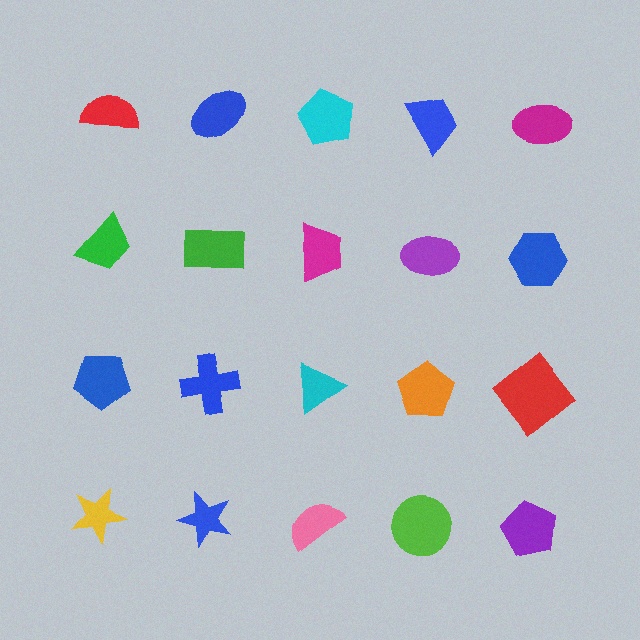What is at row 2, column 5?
A blue hexagon.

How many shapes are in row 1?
5 shapes.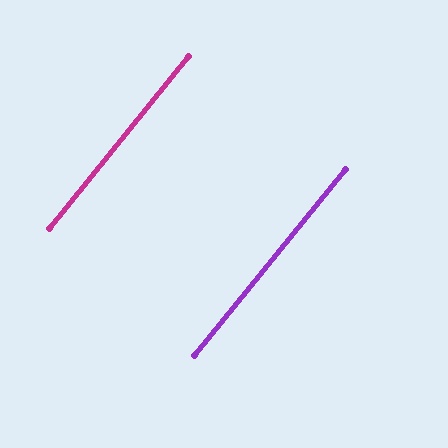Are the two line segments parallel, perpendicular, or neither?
Parallel — their directions differ by only 0.3°.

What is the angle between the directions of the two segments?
Approximately 0 degrees.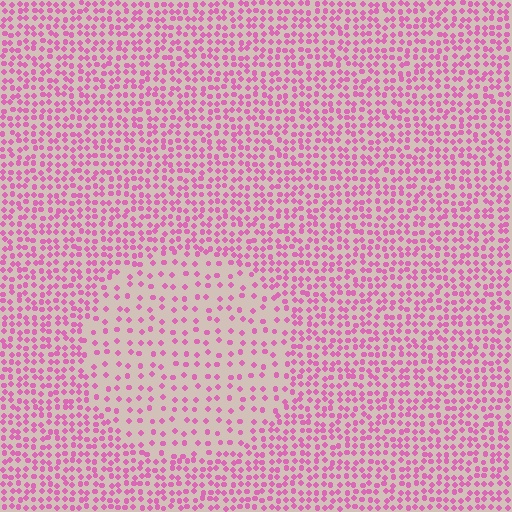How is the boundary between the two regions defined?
The boundary is defined by a change in element density (approximately 2.2x ratio). All elements are the same color, size, and shape.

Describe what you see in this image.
The image contains small pink elements arranged at two different densities. A circle-shaped region is visible where the elements are less densely packed than the surrounding area.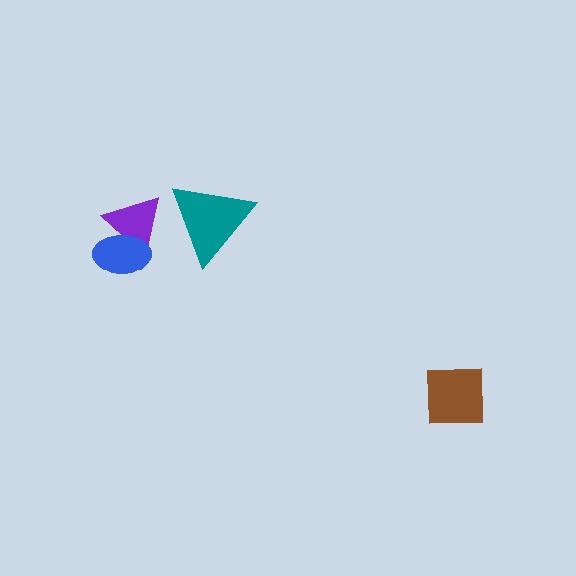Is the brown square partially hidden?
No, no other shape covers it.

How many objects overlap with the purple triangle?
1 object overlaps with the purple triangle.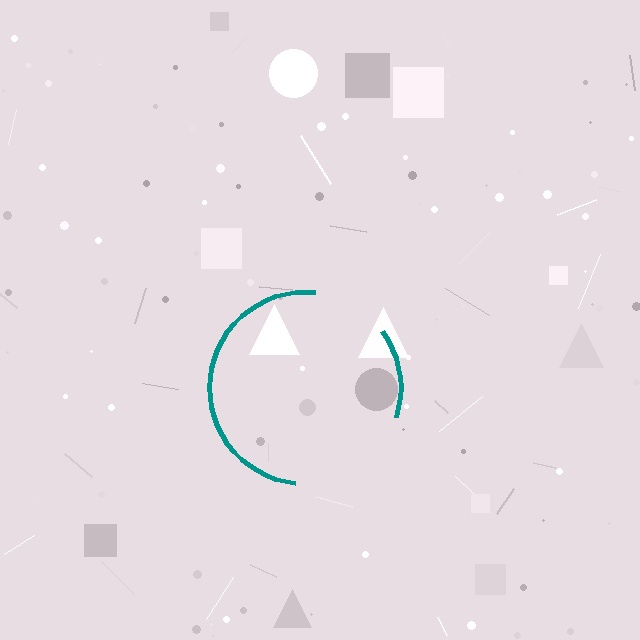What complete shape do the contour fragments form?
The contour fragments form a circle.